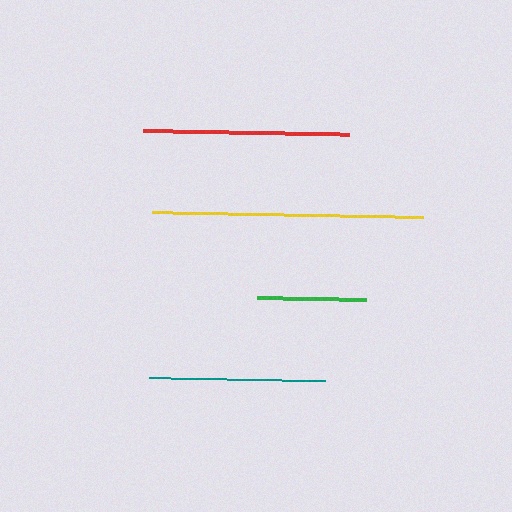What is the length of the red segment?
The red segment is approximately 205 pixels long.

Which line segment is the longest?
The yellow line is the longest at approximately 271 pixels.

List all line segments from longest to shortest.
From longest to shortest: yellow, red, teal, green.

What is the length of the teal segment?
The teal segment is approximately 175 pixels long.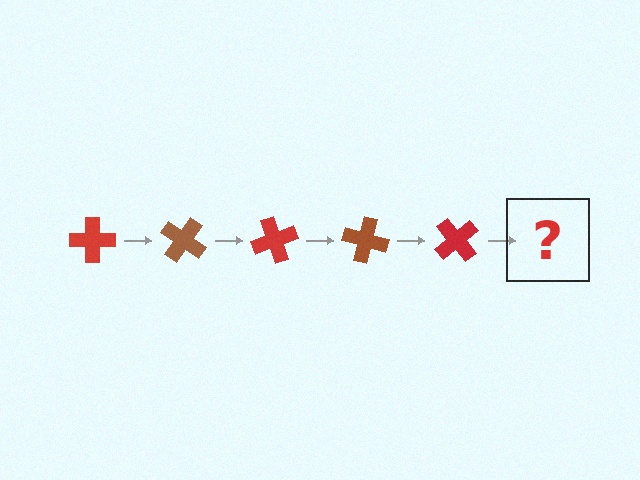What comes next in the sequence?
The next element should be a brown cross, rotated 175 degrees from the start.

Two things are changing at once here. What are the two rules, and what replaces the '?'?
The two rules are that it rotates 35 degrees each step and the color cycles through red and brown. The '?' should be a brown cross, rotated 175 degrees from the start.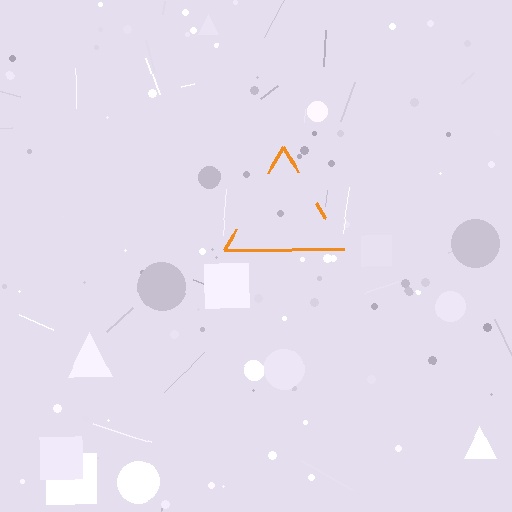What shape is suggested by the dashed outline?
The dashed outline suggests a triangle.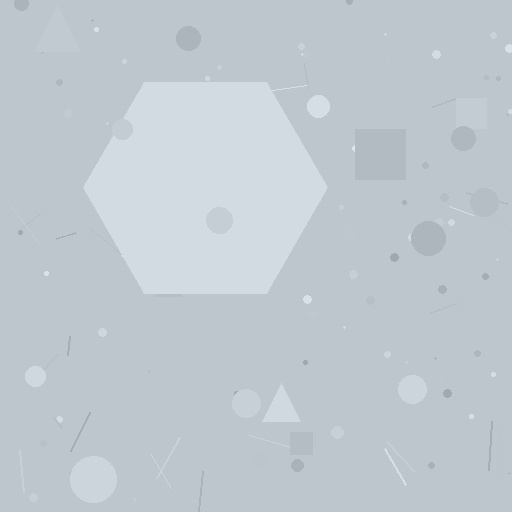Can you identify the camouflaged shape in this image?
The camouflaged shape is a hexagon.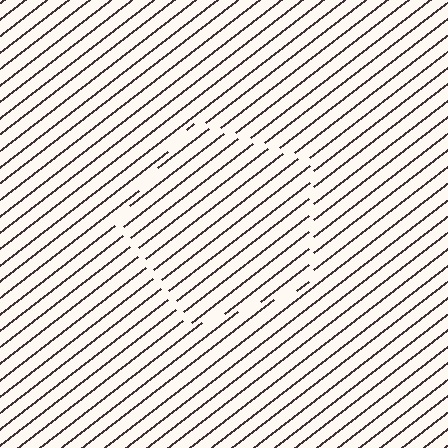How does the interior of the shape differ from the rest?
The interior of the shape contains the same grating, shifted by half a period — the contour is defined by the phase discontinuity where line-ends from the inner and outer gratings abut.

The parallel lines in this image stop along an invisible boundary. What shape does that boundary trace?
An illusory pentagon. The interior of the shape contains the same grating, shifted by half a period — the contour is defined by the phase discontinuity where line-ends from the inner and outer gratings abut.